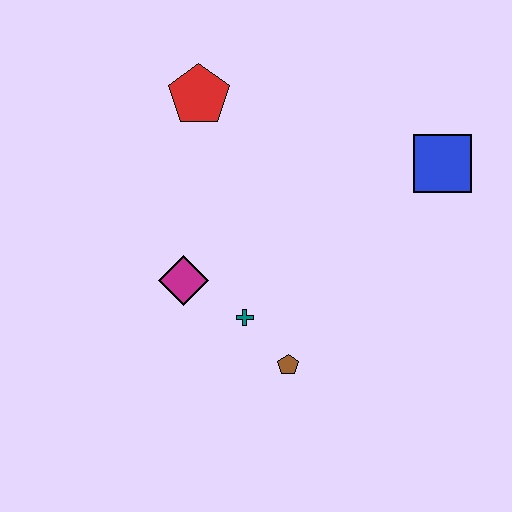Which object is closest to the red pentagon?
The magenta diamond is closest to the red pentagon.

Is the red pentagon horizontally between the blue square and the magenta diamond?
Yes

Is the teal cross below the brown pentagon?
No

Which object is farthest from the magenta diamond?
The blue square is farthest from the magenta diamond.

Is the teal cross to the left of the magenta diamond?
No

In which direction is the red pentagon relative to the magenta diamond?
The red pentagon is above the magenta diamond.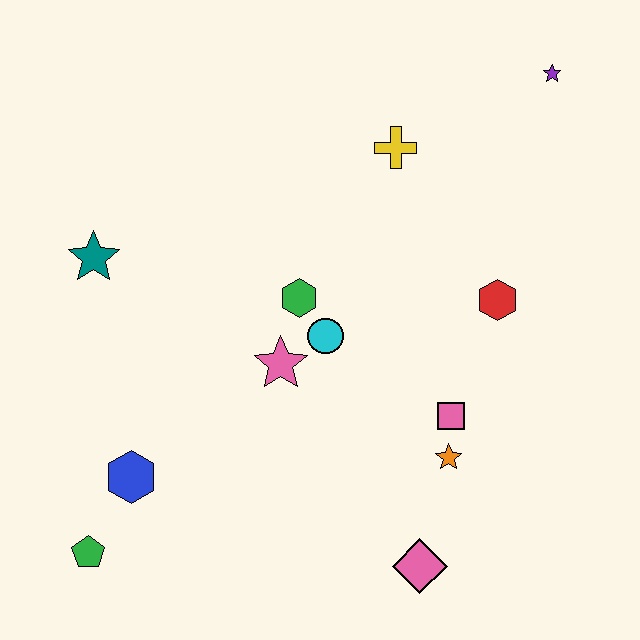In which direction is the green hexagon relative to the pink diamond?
The green hexagon is above the pink diamond.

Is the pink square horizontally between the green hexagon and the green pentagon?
No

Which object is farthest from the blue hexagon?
The purple star is farthest from the blue hexagon.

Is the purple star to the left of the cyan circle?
No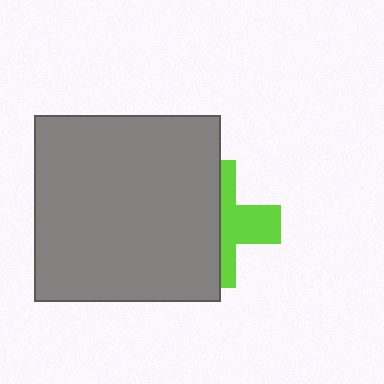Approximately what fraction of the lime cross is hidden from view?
Roughly 57% of the lime cross is hidden behind the gray square.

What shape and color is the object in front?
The object in front is a gray square.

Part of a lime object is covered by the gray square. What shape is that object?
It is a cross.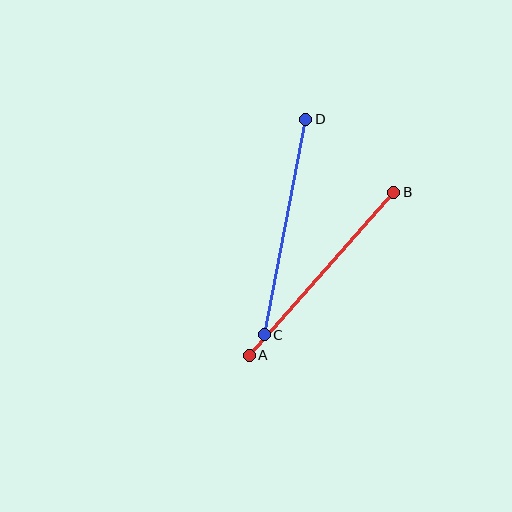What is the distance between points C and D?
The distance is approximately 220 pixels.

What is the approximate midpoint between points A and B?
The midpoint is at approximately (321, 274) pixels.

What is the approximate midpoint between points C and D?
The midpoint is at approximately (285, 227) pixels.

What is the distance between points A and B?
The distance is approximately 218 pixels.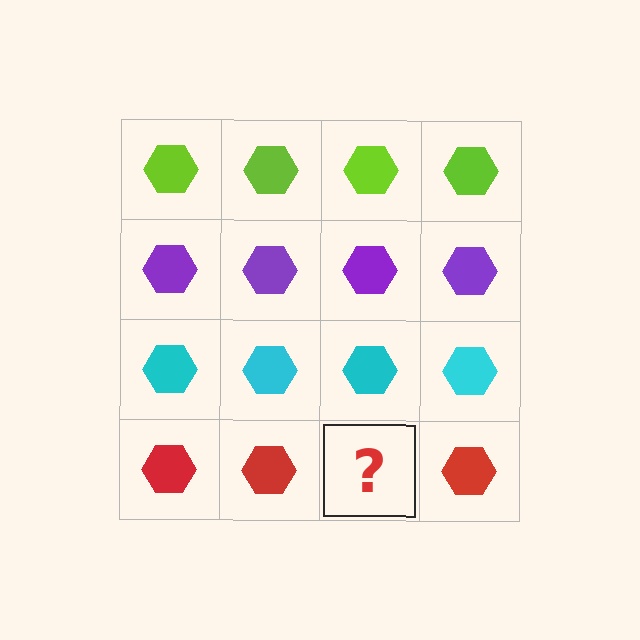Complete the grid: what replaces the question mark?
The question mark should be replaced with a red hexagon.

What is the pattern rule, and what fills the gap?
The rule is that each row has a consistent color. The gap should be filled with a red hexagon.